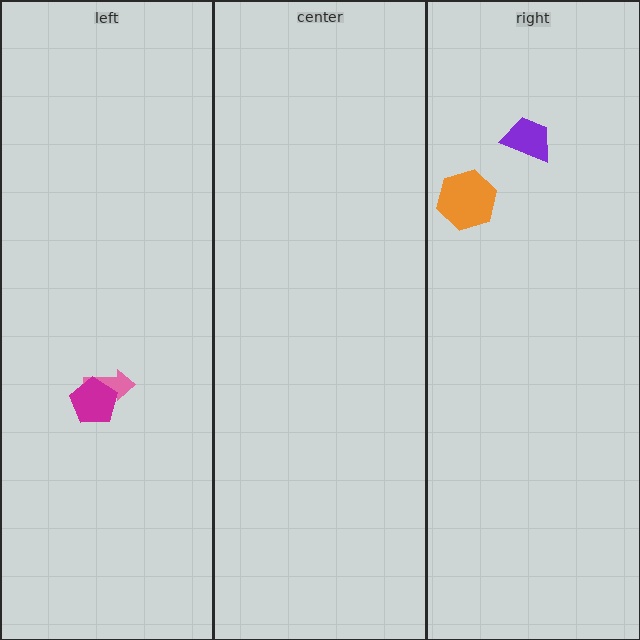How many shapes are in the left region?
2.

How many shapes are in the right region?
2.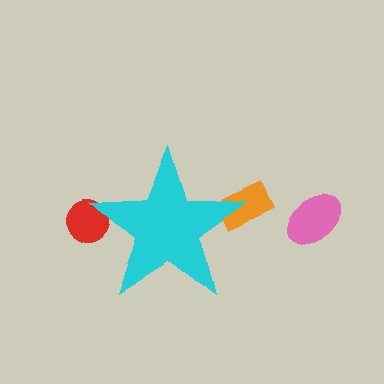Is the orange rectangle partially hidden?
Yes, the orange rectangle is partially hidden behind the cyan star.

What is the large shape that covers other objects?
A cyan star.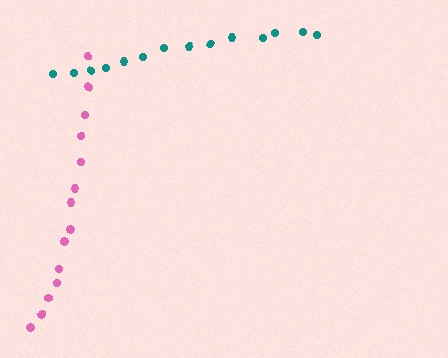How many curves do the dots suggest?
There are 2 distinct paths.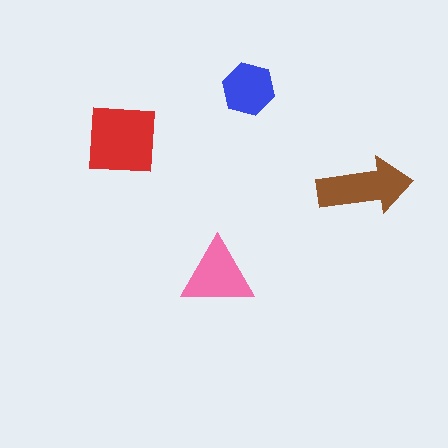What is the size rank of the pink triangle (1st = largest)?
3rd.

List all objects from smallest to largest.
The blue hexagon, the pink triangle, the brown arrow, the red square.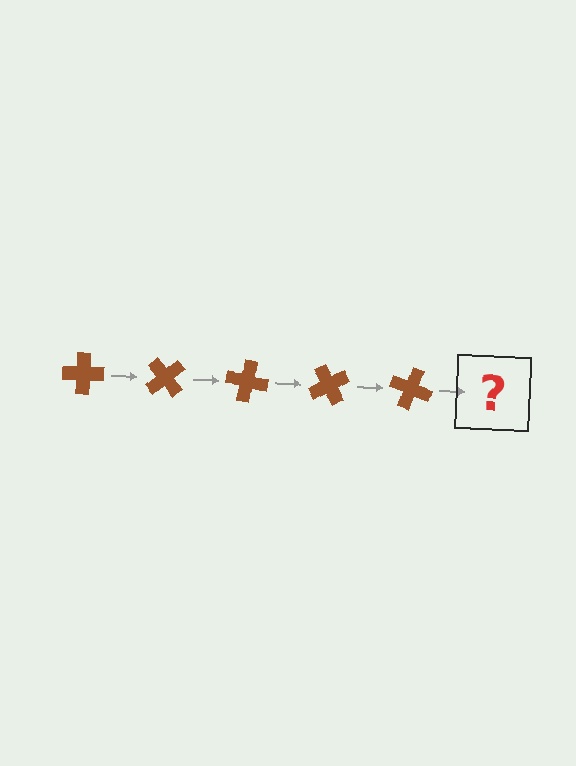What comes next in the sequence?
The next element should be a brown cross rotated 250 degrees.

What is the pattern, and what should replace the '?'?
The pattern is that the cross rotates 50 degrees each step. The '?' should be a brown cross rotated 250 degrees.